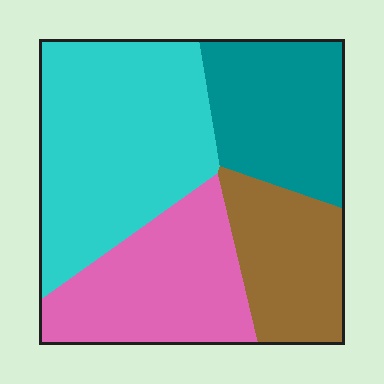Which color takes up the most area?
Cyan, at roughly 35%.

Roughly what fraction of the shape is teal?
Teal takes up between a sixth and a third of the shape.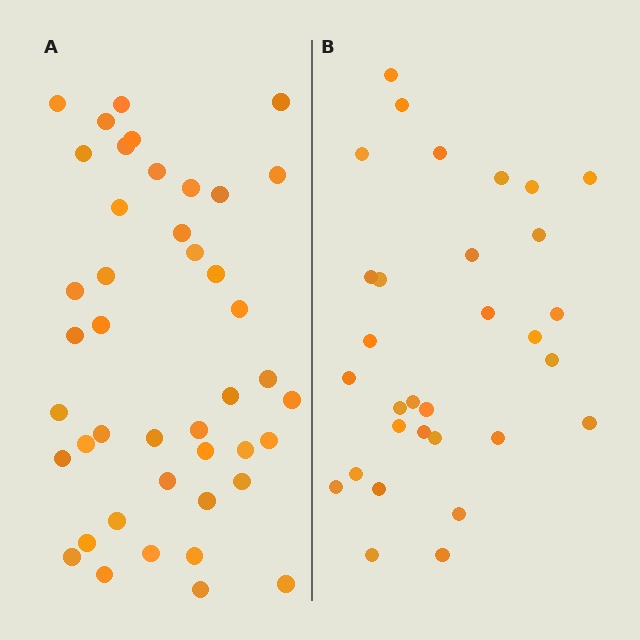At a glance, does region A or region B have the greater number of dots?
Region A (the left region) has more dots.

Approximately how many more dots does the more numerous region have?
Region A has roughly 12 or so more dots than region B.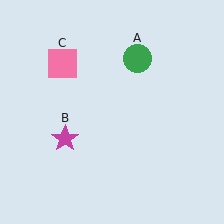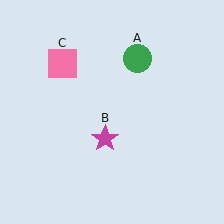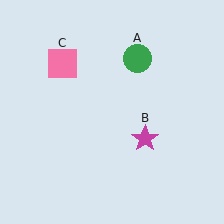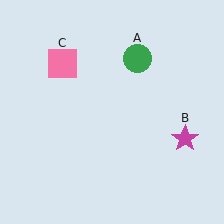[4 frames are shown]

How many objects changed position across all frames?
1 object changed position: magenta star (object B).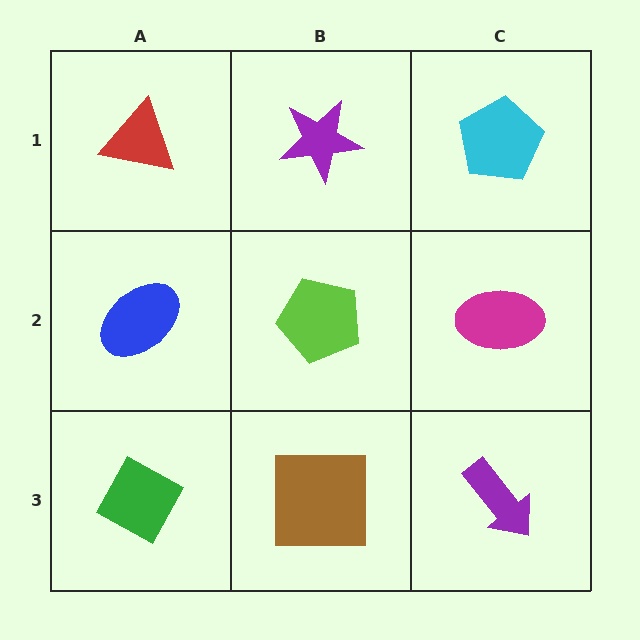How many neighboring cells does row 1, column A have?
2.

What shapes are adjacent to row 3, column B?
A lime pentagon (row 2, column B), a green diamond (row 3, column A), a purple arrow (row 3, column C).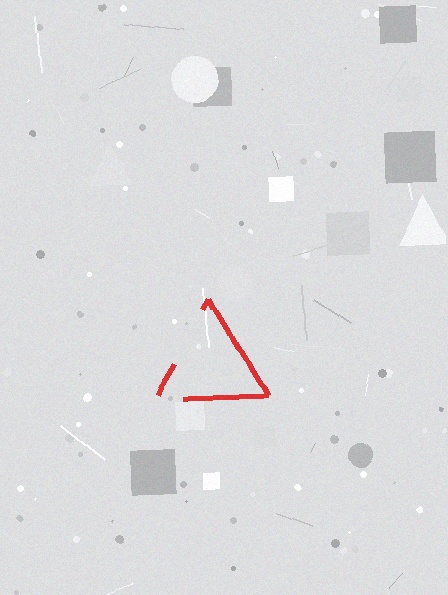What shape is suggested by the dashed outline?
The dashed outline suggests a triangle.